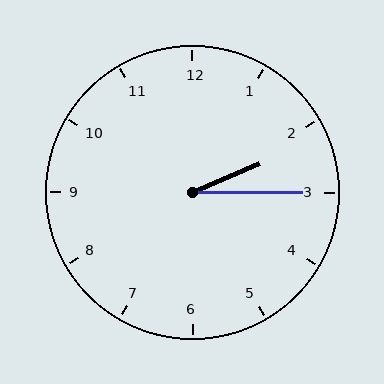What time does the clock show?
2:15.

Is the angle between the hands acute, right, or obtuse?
It is acute.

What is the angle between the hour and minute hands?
Approximately 22 degrees.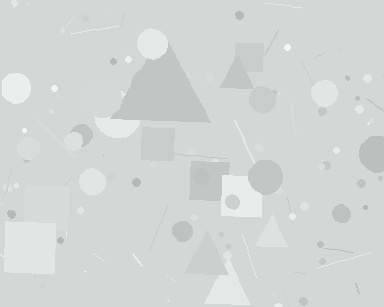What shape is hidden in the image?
A triangle is hidden in the image.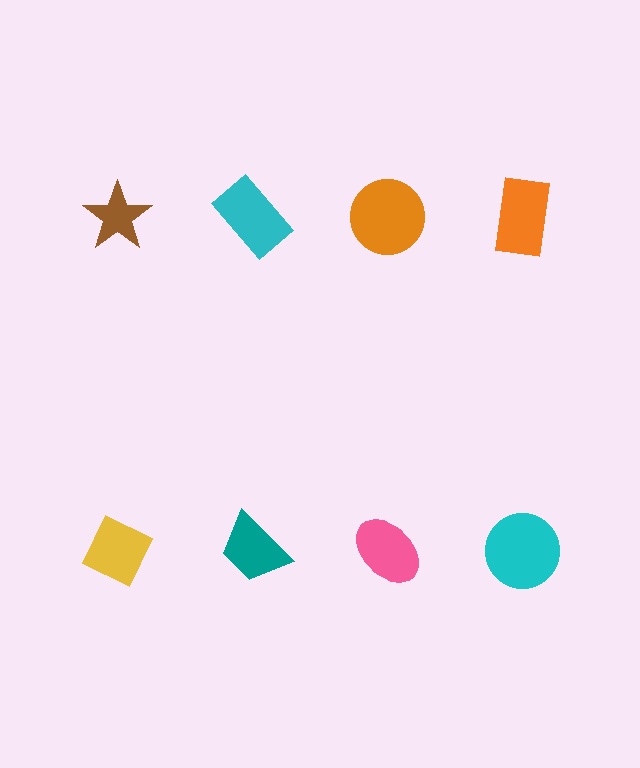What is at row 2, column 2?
A teal trapezoid.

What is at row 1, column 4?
An orange rectangle.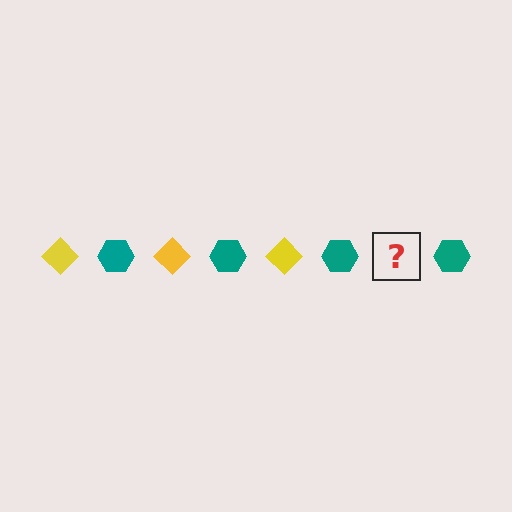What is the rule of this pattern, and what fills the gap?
The rule is that the pattern alternates between yellow diamond and teal hexagon. The gap should be filled with a yellow diamond.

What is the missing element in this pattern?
The missing element is a yellow diamond.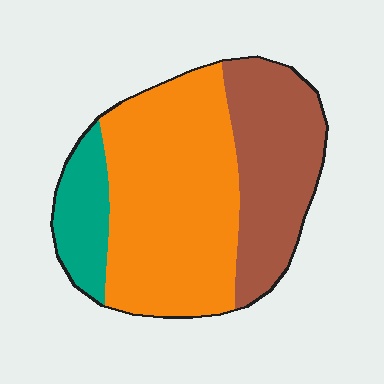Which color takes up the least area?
Teal, at roughly 15%.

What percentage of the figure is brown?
Brown covers roughly 30% of the figure.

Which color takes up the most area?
Orange, at roughly 55%.